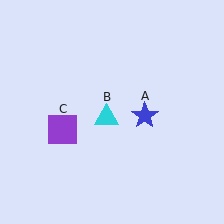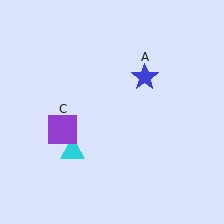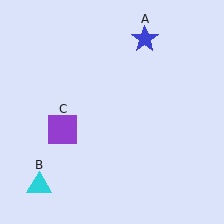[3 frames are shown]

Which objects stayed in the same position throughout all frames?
Purple square (object C) remained stationary.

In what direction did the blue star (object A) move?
The blue star (object A) moved up.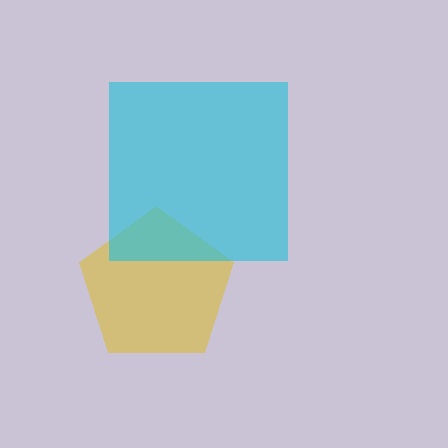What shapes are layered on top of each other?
The layered shapes are: a yellow pentagon, a cyan square.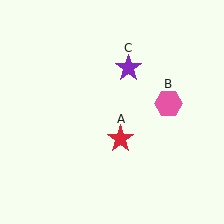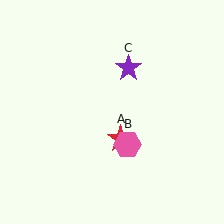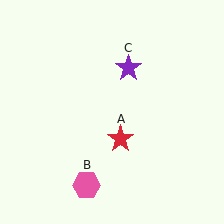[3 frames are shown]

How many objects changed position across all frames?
1 object changed position: pink hexagon (object B).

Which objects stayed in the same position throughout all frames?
Red star (object A) and purple star (object C) remained stationary.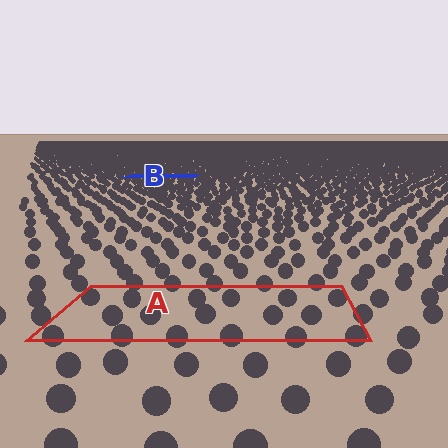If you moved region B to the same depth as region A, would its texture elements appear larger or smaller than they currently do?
They would appear larger. At a closer depth, the same texture elements are projected at a bigger on-screen size.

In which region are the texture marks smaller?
The texture marks are smaller in region B, because it is farther away.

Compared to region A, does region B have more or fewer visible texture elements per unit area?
Region B has more texture elements per unit area — they are packed more densely because it is farther away.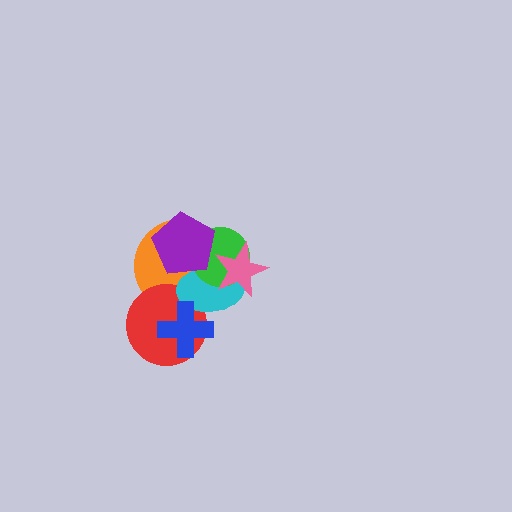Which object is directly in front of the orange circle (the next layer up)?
The red circle is directly in front of the orange circle.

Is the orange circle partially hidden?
Yes, it is partially covered by another shape.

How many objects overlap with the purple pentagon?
3 objects overlap with the purple pentagon.